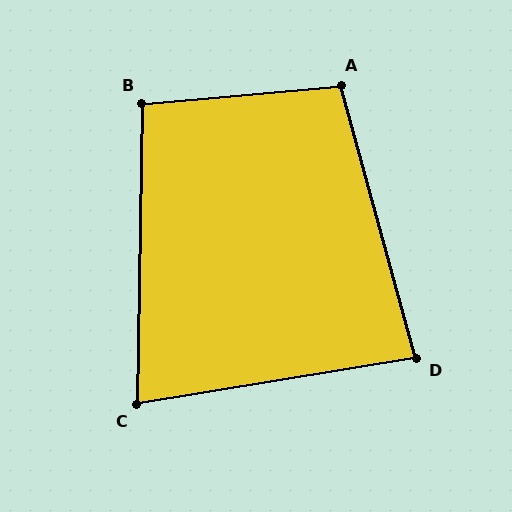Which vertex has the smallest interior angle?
C, at approximately 80 degrees.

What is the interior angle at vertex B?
Approximately 96 degrees (obtuse).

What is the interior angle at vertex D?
Approximately 84 degrees (acute).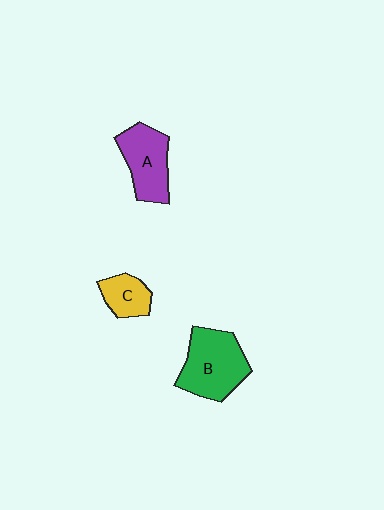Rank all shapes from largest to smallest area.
From largest to smallest: B (green), A (purple), C (yellow).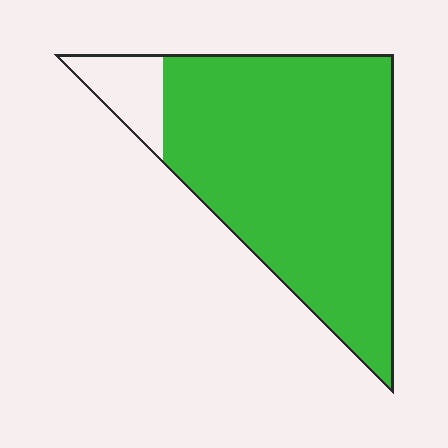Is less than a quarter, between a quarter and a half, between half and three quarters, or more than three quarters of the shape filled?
More than three quarters.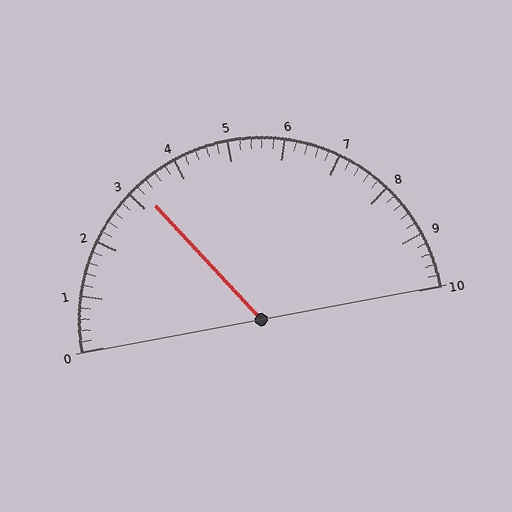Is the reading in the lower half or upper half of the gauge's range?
The reading is in the lower half of the range (0 to 10).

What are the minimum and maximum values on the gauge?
The gauge ranges from 0 to 10.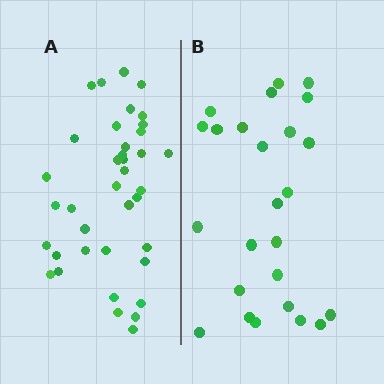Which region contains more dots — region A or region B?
Region A (the left region) has more dots.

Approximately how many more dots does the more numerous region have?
Region A has approximately 15 more dots than region B.